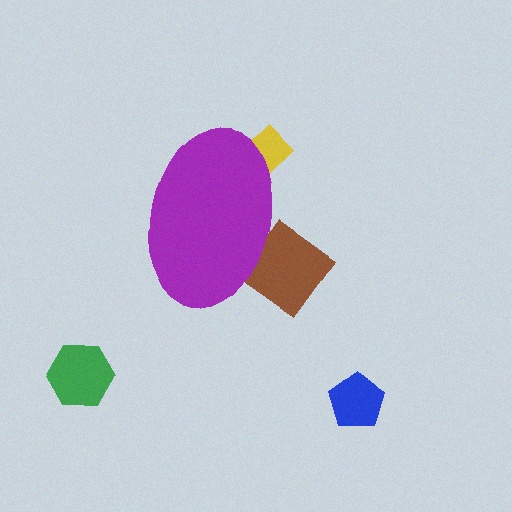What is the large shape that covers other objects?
A purple ellipse.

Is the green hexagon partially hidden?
No, the green hexagon is fully visible.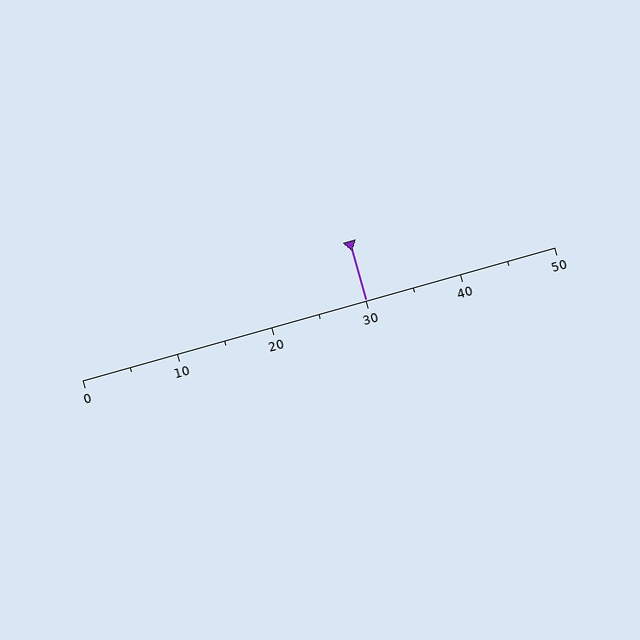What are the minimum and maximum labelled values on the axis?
The axis runs from 0 to 50.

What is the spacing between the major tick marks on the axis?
The major ticks are spaced 10 apart.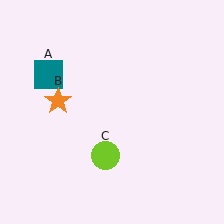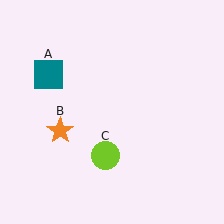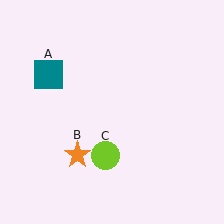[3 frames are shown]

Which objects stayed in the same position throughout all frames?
Teal square (object A) and lime circle (object C) remained stationary.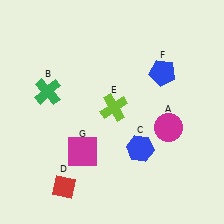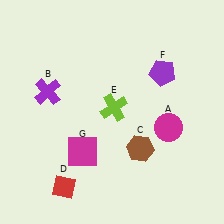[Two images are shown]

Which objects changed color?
B changed from green to purple. C changed from blue to brown. F changed from blue to purple.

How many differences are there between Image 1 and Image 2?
There are 3 differences between the two images.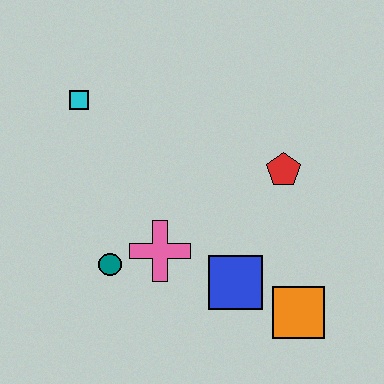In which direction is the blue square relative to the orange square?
The blue square is to the left of the orange square.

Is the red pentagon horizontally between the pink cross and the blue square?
No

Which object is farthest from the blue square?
The cyan square is farthest from the blue square.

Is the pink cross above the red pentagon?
No